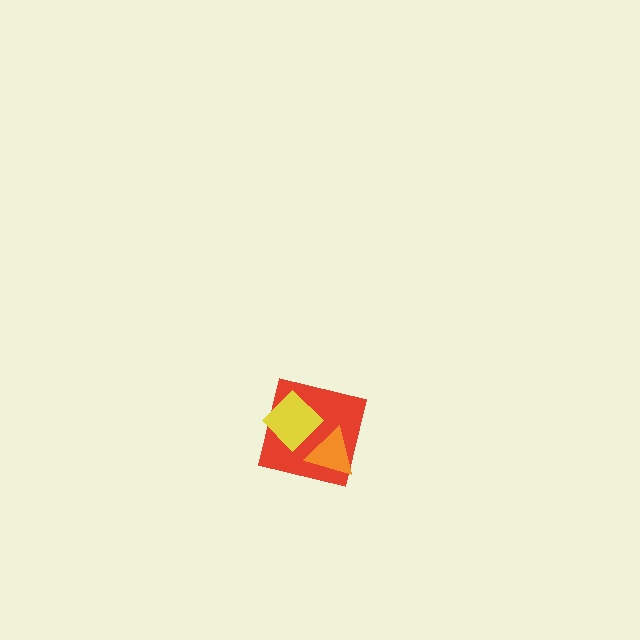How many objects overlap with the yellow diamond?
2 objects overlap with the yellow diamond.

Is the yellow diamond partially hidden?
No, no other shape covers it.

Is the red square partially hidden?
Yes, it is partially covered by another shape.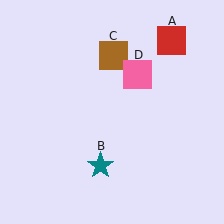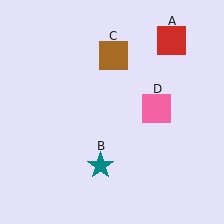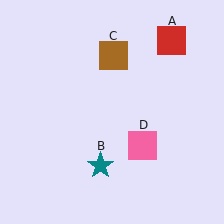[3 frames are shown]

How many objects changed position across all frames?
1 object changed position: pink square (object D).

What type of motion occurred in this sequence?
The pink square (object D) rotated clockwise around the center of the scene.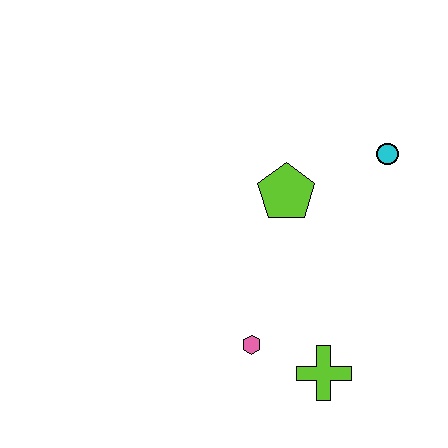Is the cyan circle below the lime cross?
No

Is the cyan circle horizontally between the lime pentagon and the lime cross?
No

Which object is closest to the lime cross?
The pink hexagon is closest to the lime cross.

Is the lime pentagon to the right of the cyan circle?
No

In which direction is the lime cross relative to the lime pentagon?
The lime cross is below the lime pentagon.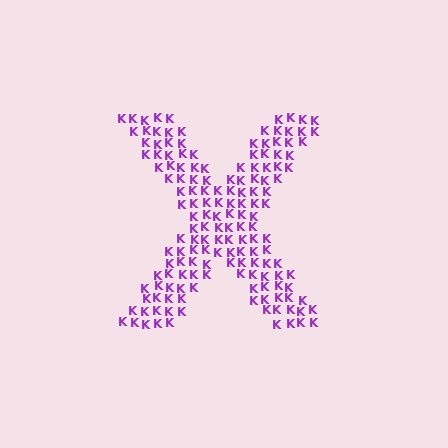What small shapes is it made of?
It is made of small letter K's.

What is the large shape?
The large shape is the letter X.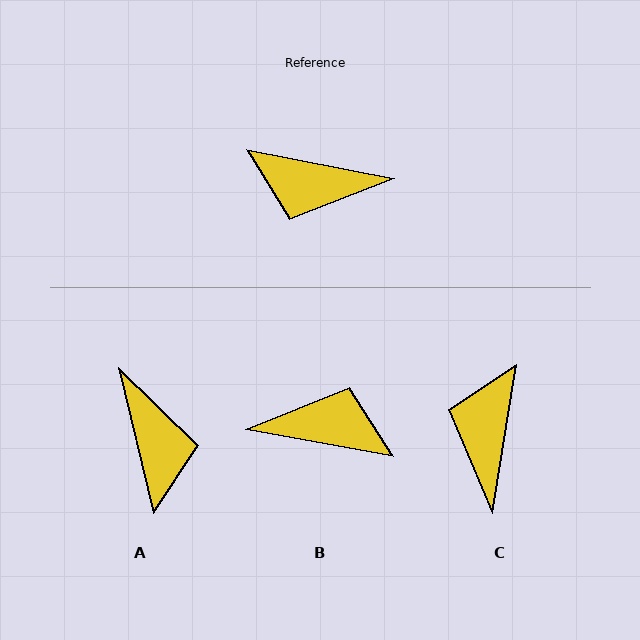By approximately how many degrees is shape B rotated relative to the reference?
Approximately 179 degrees clockwise.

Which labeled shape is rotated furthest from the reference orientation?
B, about 179 degrees away.